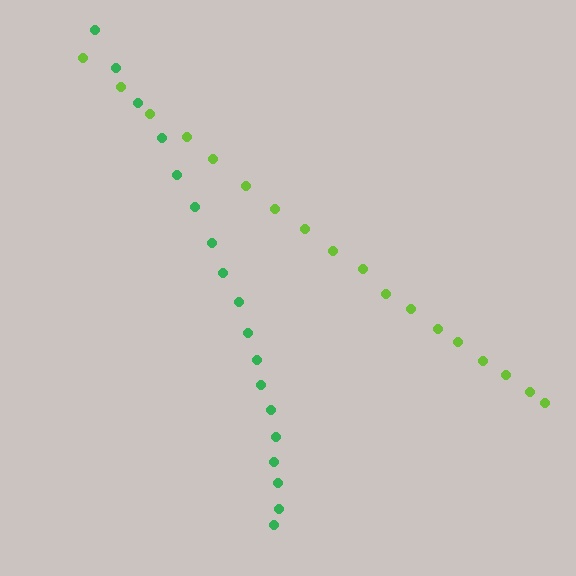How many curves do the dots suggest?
There are 2 distinct paths.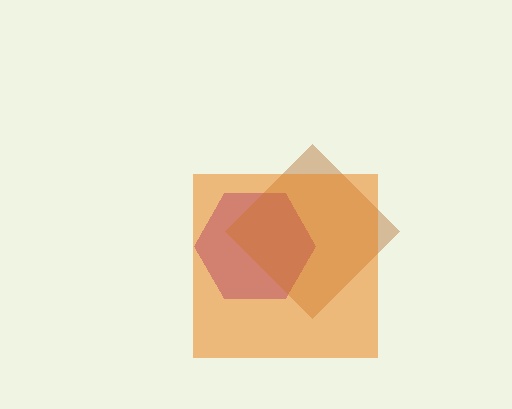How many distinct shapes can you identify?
There are 3 distinct shapes: a purple hexagon, a brown diamond, an orange square.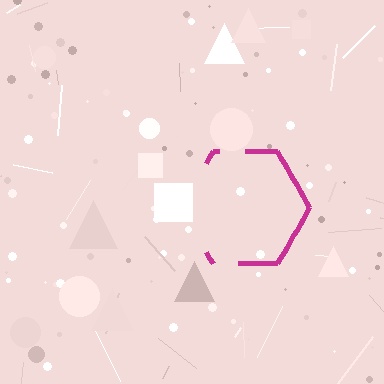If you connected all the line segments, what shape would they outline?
They would outline a hexagon.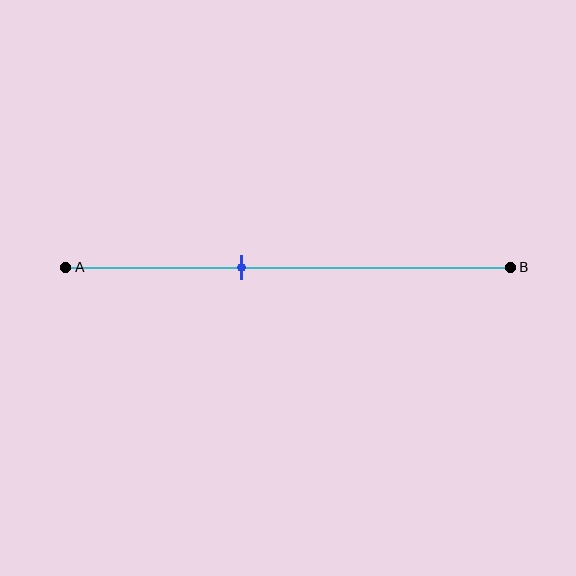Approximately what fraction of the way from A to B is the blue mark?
The blue mark is approximately 40% of the way from A to B.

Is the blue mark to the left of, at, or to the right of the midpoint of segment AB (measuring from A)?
The blue mark is to the left of the midpoint of segment AB.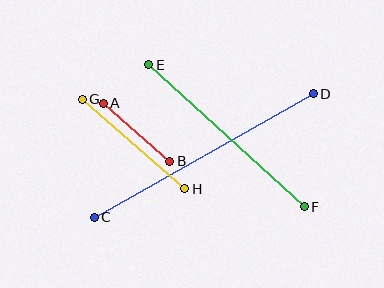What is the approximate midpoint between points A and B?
The midpoint is at approximately (136, 132) pixels.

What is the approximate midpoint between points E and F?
The midpoint is at approximately (227, 136) pixels.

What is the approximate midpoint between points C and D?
The midpoint is at approximately (204, 155) pixels.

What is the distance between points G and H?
The distance is approximately 136 pixels.